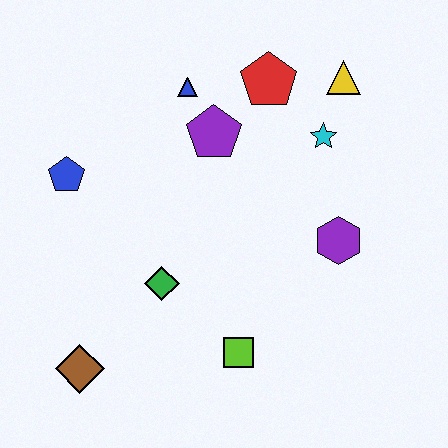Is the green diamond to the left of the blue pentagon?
No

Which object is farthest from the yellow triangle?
The brown diamond is farthest from the yellow triangle.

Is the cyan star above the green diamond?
Yes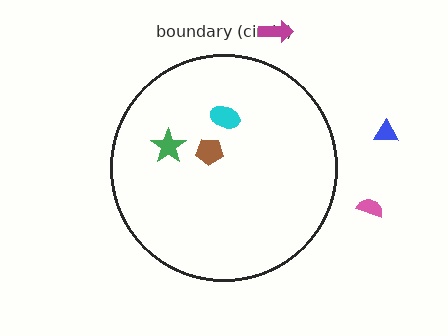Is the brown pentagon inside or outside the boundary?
Inside.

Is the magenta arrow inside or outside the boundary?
Outside.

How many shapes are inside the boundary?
3 inside, 3 outside.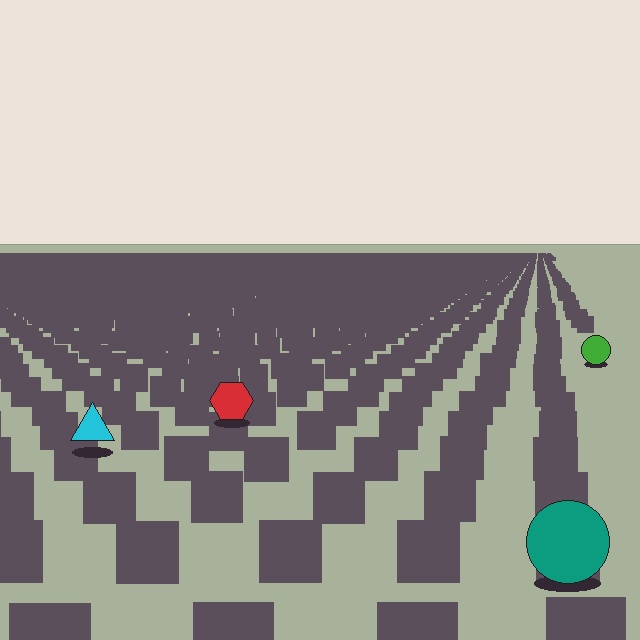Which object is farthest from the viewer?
The green circle is farthest from the viewer. It appears smaller and the ground texture around it is denser.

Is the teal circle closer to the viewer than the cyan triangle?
Yes. The teal circle is closer — you can tell from the texture gradient: the ground texture is coarser near it.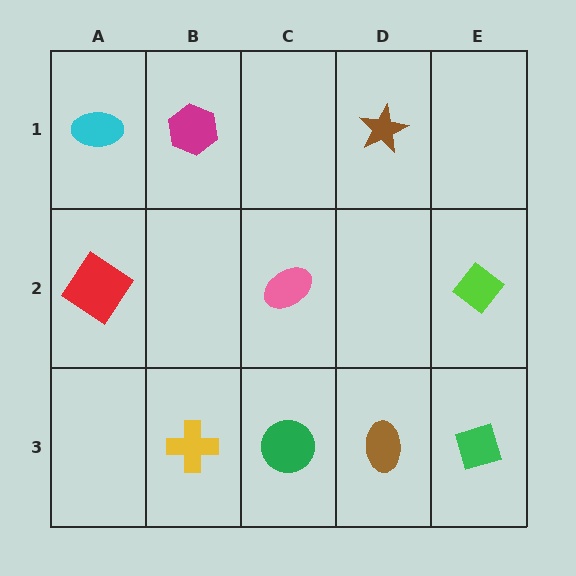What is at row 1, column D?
A brown star.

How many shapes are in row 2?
3 shapes.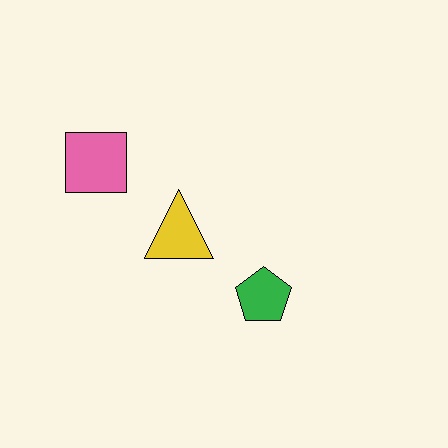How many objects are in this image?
There are 3 objects.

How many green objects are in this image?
There is 1 green object.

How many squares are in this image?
There is 1 square.